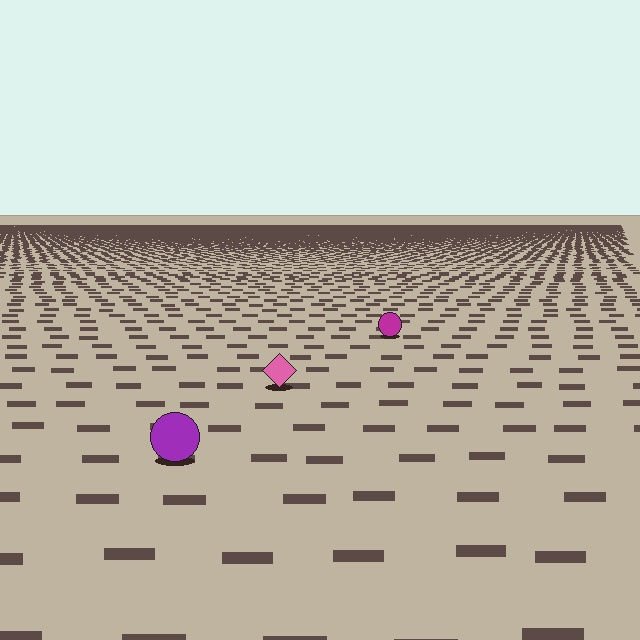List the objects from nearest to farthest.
From nearest to farthest: the purple circle, the pink diamond, the magenta circle.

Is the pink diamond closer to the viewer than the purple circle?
No. The purple circle is closer — you can tell from the texture gradient: the ground texture is coarser near it.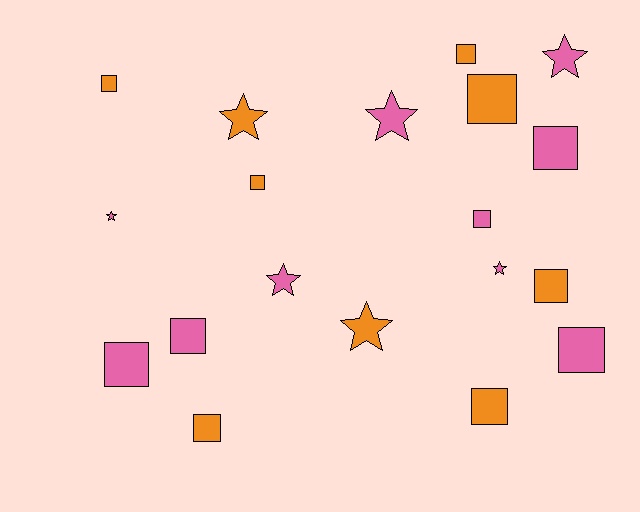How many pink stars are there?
There are 5 pink stars.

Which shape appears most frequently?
Square, with 12 objects.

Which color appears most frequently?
Pink, with 10 objects.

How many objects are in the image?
There are 19 objects.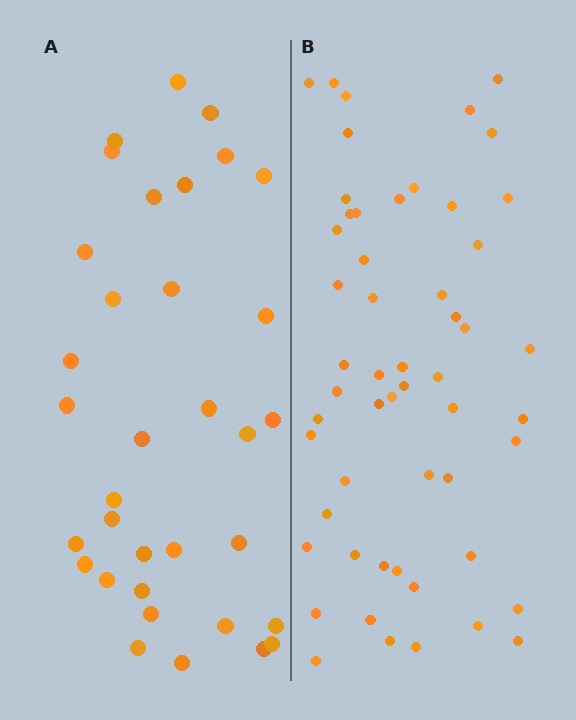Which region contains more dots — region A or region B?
Region B (the right region) has more dots.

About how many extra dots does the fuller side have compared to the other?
Region B has approximately 20 more dots than region A.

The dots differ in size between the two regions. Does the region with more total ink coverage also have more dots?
No. Region A has more total ink coverage because its dots are larger, but region B actually contains more individual dots. Total area can be misleading — the number of items is what matters here.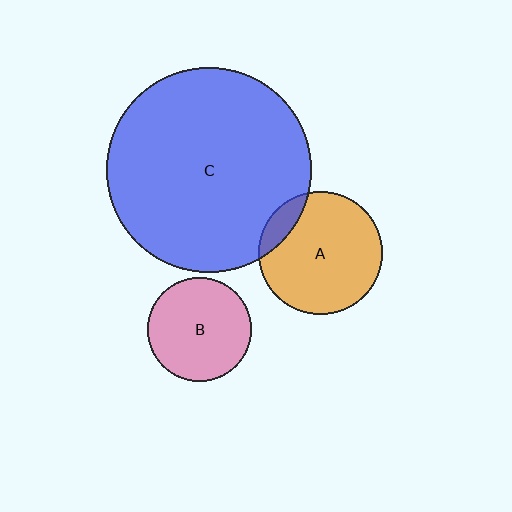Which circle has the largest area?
Circle C (blue).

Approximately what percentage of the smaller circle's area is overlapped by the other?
Approximately 10%.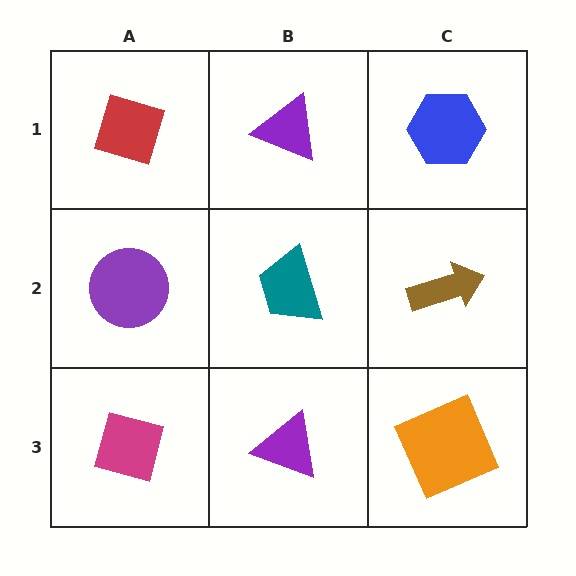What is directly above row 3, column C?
A brown arrow.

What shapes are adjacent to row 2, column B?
A purple triangle (row 1, column B), a purple triangle (row 3, column B), a purple circle (row 2, column A), a brown arrow (row 2, column C).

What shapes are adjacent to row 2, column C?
A blue hexagon (row 1, column C), an orange square (row 3, column C), a teal trapezoid (row 2, column B).